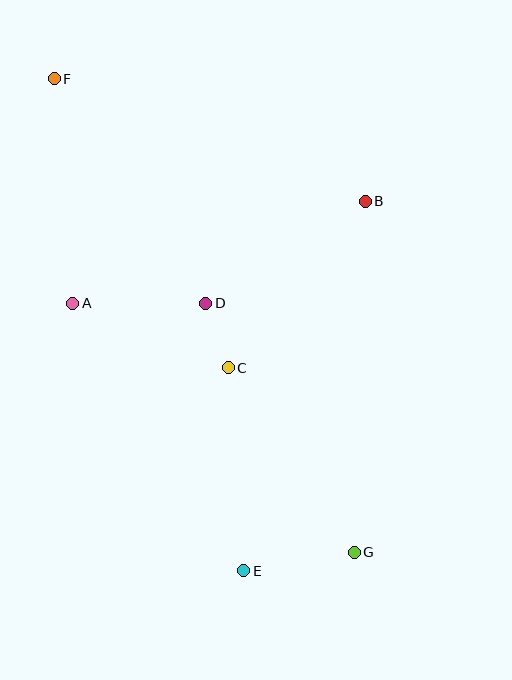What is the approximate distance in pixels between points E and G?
The distance between E and G is approximately 112 pixels.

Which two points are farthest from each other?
Points F and G are farthest from each other.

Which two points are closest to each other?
Points C and D are closest to each other.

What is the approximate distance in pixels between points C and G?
The distance between C and G is approximately 224 pixels.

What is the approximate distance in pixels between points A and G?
The distance between A and G is approximately 376 pixels.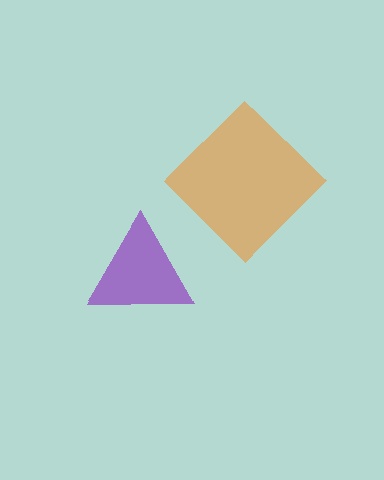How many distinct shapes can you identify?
There are 2 distinct shapes: an orange diamond, a purple triangle.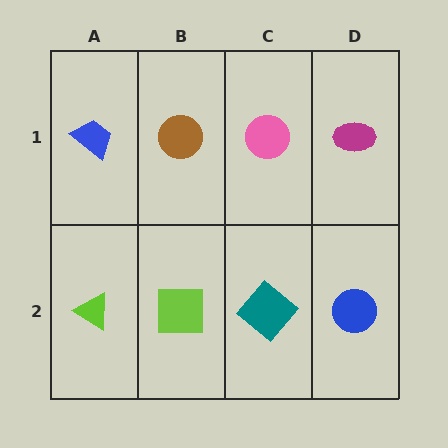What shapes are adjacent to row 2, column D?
A magenta ellipse (row 1, column D), a teal diamond (row 2, column C).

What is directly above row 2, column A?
A blue trapezoid.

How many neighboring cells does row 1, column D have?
2.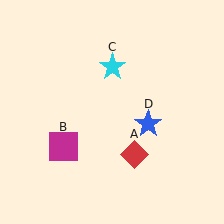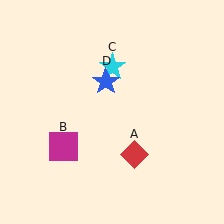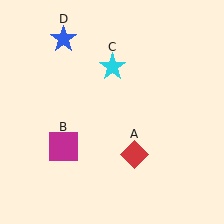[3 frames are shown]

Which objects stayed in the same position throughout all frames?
Red diamond (object A) and magenta square (object B) and cyan star (object C) remained stationary.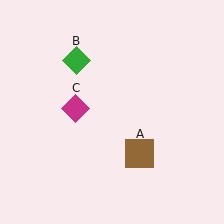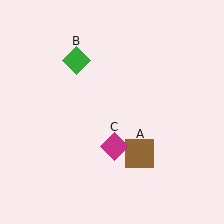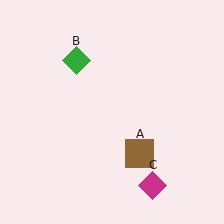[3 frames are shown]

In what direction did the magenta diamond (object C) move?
The magenta diamond (object C) moved down and to the right.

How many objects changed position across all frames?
1 object changed position: magenta diamond (object C).